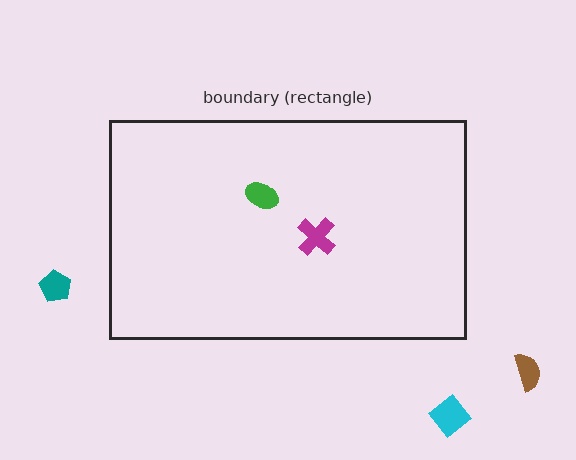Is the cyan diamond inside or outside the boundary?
Outside.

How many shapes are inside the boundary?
2 inside, 3 outside.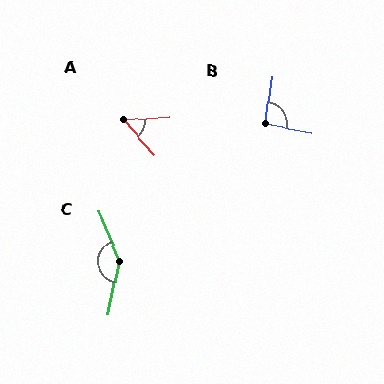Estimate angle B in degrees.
Approximately 92 degrees.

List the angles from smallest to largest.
A (52°), B (92°), C (146°).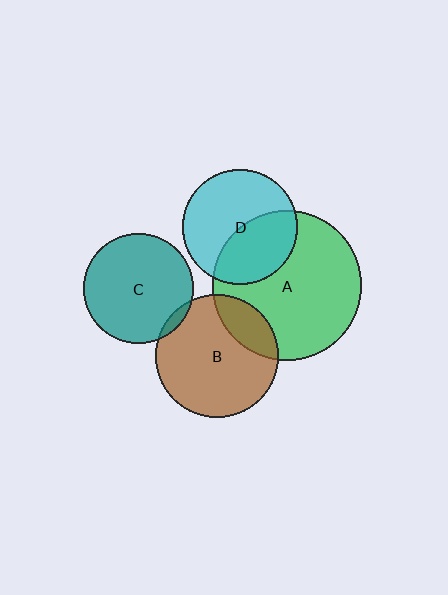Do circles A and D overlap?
Yes.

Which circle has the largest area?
Circle A (green).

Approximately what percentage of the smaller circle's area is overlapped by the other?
Approximately 40%.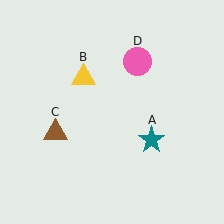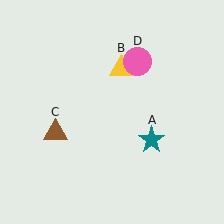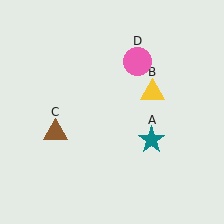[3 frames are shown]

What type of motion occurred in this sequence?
The yellow triangle (object B) rotated clockwise around the center of the scene.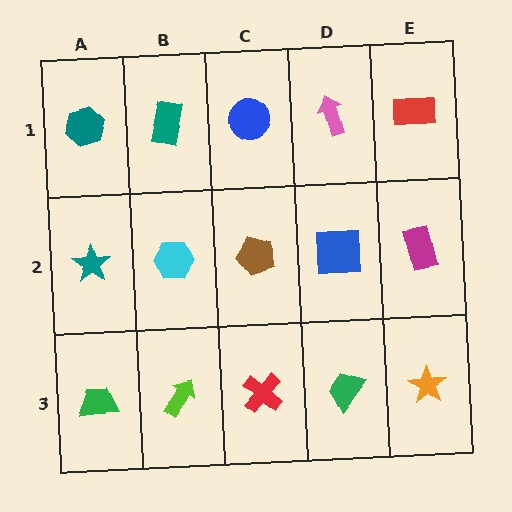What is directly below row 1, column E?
A magenta rectangle.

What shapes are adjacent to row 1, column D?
A blue square (row 2, column D), a blue circle (row 1, column C), a red rectangle (row 1, column E).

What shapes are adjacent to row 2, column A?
A teal hexagon (row 1, column A), a green trapezoid (row 3, column A), a cyan hexagon (row 2, column B).